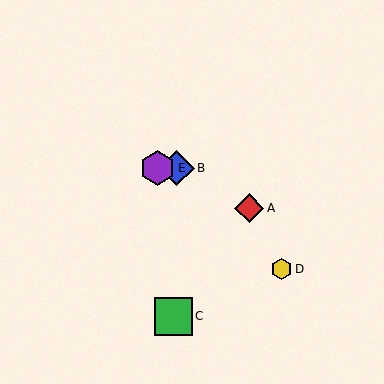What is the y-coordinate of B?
Object B is at y≈168.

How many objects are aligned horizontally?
2 objects (B, E) are aligned horizontally.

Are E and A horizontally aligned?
No, E is at y≈168 and A is at y≈208.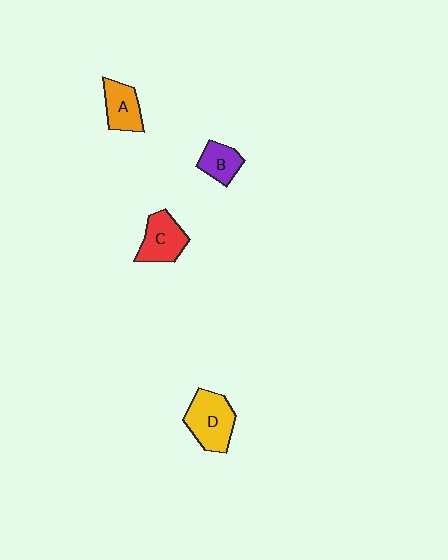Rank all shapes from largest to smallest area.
From largest to smallest: D (yellow), C (red), A (orange), B (purple).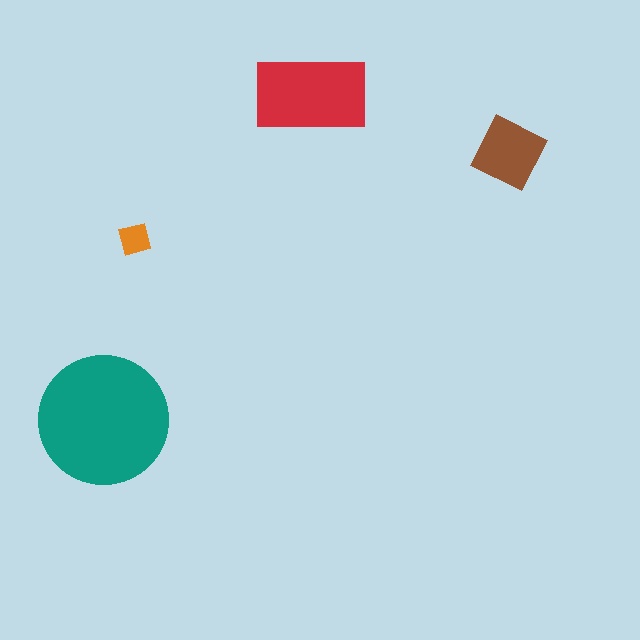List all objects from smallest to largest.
The orange square, the brown square, the red rectangle, the teal circle.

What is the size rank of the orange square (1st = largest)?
4th.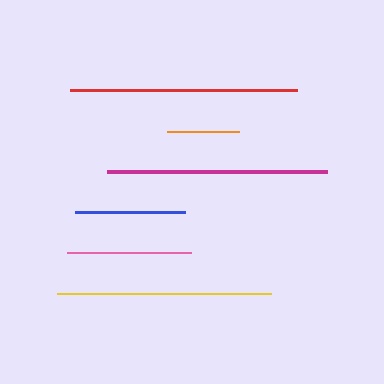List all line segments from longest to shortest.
From longest to shortest: red, magenta, yellow, pink, blue, orange.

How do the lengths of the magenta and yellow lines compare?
The magenta and yellow lines are approximately the same length.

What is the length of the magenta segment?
The magenta segment is approximately 220 pixels long.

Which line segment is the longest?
The red line is the longest at approximately 227 pixels.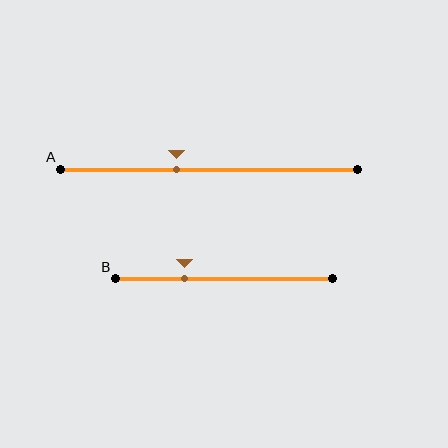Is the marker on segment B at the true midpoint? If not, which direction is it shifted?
No, the marker on segment B is shifted to the left by about 18% of the segment length.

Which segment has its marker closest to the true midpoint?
Segment A has its marker closest to the true midpoint.